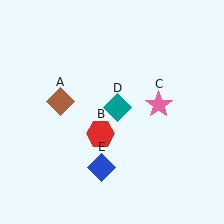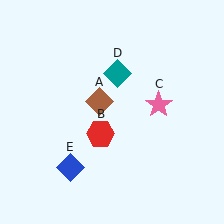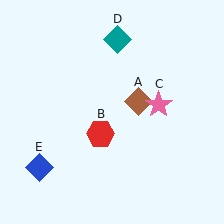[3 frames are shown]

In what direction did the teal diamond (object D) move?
The teal diamond (object D) moved up.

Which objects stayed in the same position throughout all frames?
Red hexagon (object B) and pink star (object C) remained stationary.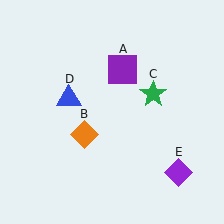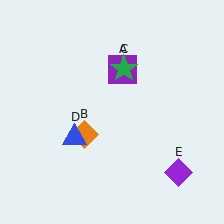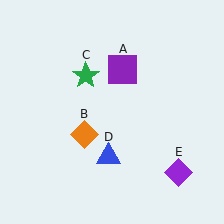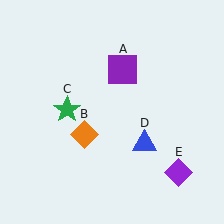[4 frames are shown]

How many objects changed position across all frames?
2 objects changed position: green star (object C), blue triangle (object D).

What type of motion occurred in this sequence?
The green star (object C), blue triangle (object D) rotated counterclockwise around the center of the scene.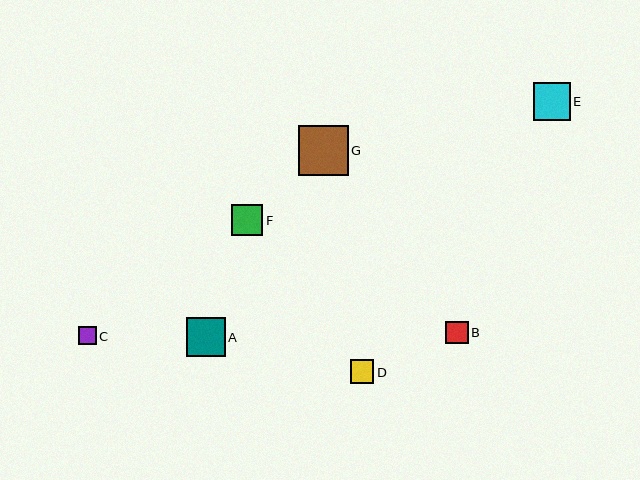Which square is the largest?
Square G is the largest with a size of approximately 50 pixels.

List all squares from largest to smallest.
From largest to smallest: G, A, E, F, D, B, C.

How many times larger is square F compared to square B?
Square F is approximately 1.4 times the size of square B.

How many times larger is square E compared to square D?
Square E is approximately 1.6 times the size of square D.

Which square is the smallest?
Square C is the smallest with a size of approximately 18 pixels.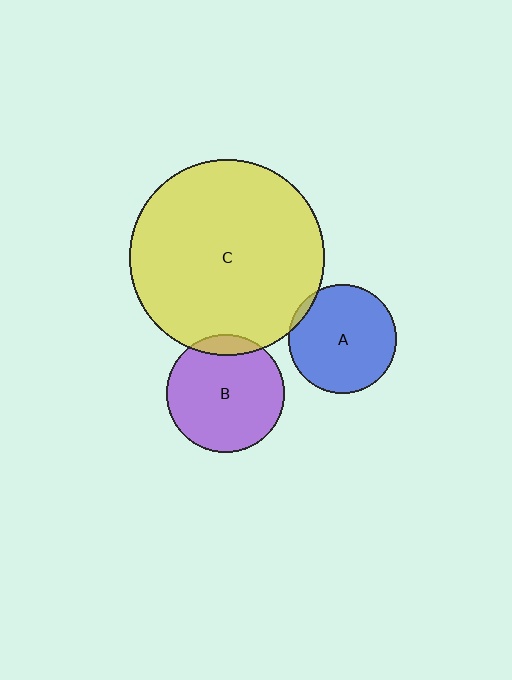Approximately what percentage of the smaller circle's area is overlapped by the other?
Approximately 5%.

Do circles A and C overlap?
Yes.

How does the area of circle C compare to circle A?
Approximately 3.3 times.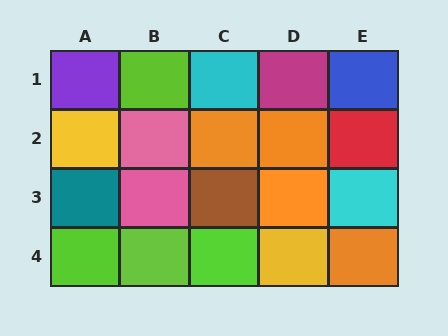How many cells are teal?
1 cell is teal.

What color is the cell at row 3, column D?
Orange.